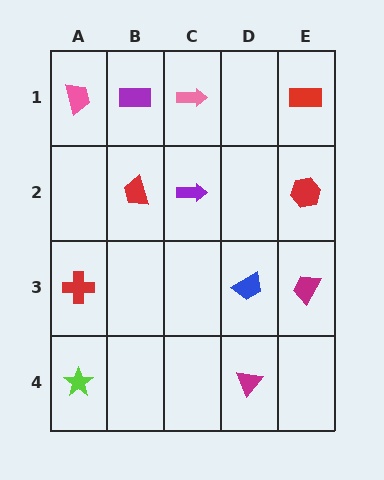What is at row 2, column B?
A red trapezoid.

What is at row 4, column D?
A magenta triangle.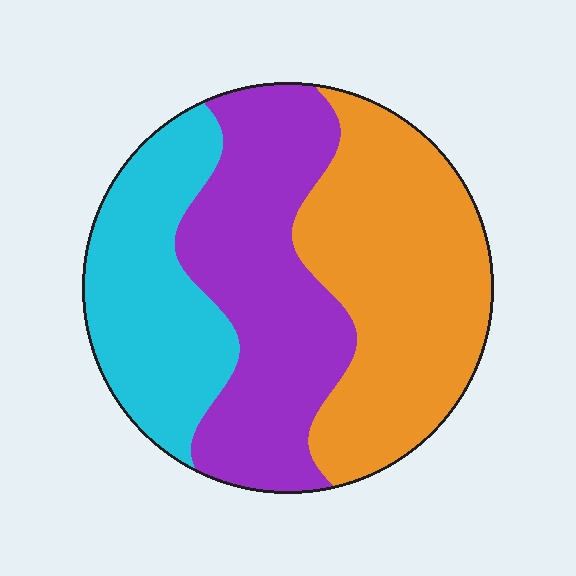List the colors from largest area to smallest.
From largest to smallest: orange, purple, cyan.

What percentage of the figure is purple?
Purple takes up about three eighths (3/8) of the figure.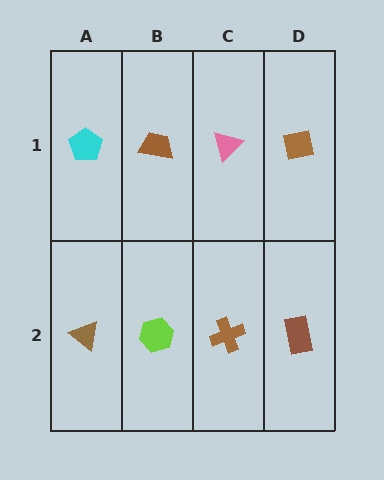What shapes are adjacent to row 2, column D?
A brown square (row 1, column D), a brown cross (row 2, column C).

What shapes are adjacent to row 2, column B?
A brown trapezoid (row 1, column B), a brown triangle (row 2, column A), a brown cross (row 2, column C).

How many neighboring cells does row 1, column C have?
3.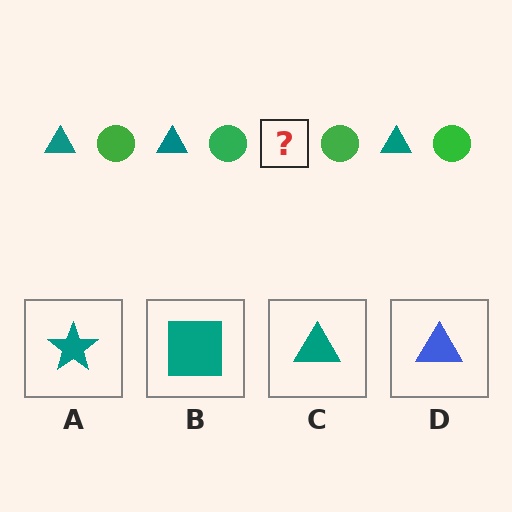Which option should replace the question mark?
Option C.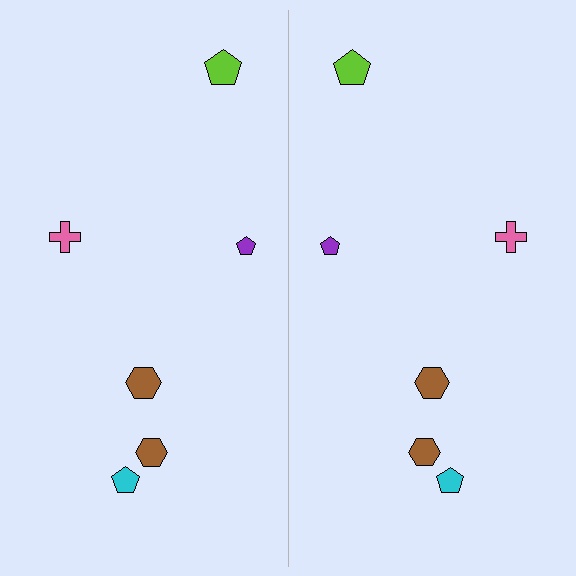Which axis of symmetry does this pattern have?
The pattern has a vertical axis of symmetry running through the center of the image.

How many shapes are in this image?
There are 12 shapes in this image.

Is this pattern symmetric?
Yes, this pattern has bilateral (reflection) symmetry.